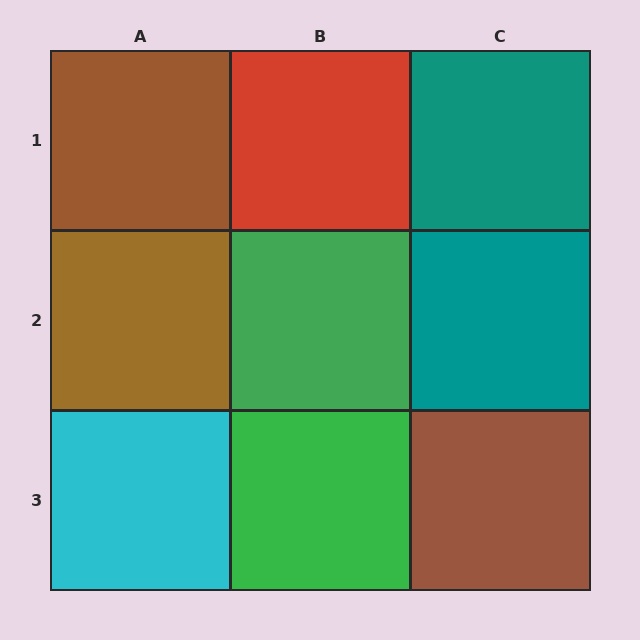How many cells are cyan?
1 cell is cyan.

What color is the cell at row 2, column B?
Green.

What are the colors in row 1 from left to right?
Brown, red, teal.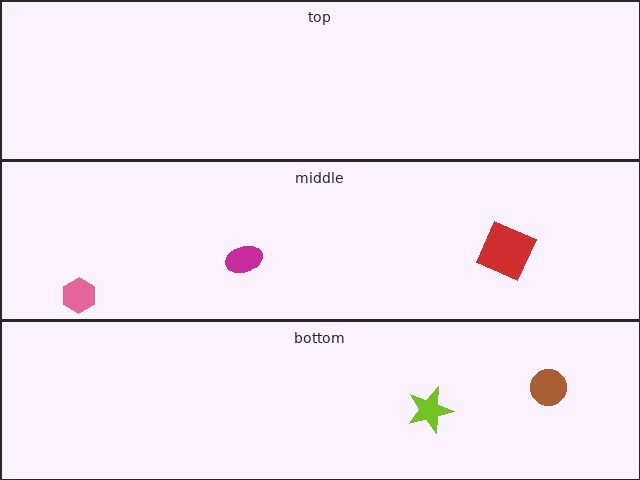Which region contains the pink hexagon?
The middle region.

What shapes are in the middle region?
The red square, the magenta ellipse, the pink hexagon.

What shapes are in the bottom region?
The brown circle, the lime star.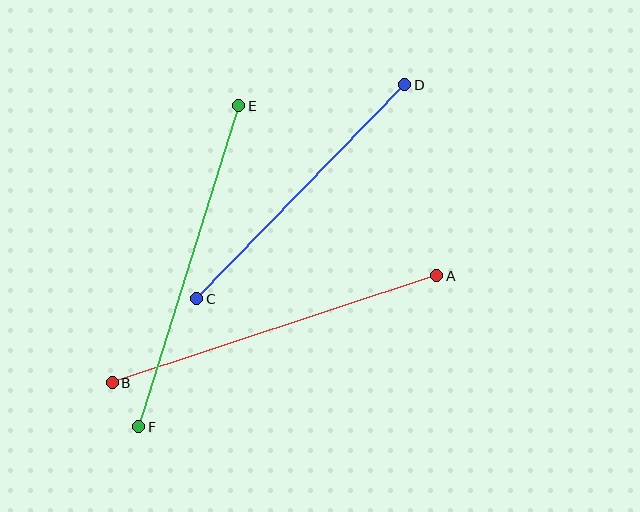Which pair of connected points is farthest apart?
Points A and B are farthest apart.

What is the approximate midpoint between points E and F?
The midpoint is at approximately (189, 266) pixels.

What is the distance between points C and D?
The distance is approximately 298 pixels.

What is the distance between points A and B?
The distance is approximately 342 pixels.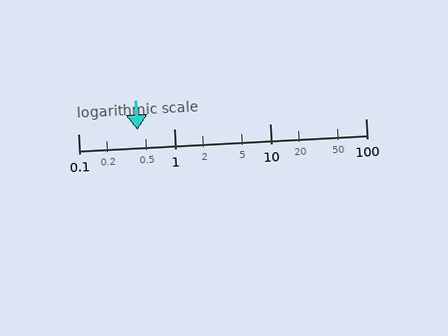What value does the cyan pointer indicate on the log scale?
The pointer indicates approximately 0.42.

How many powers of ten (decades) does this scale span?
The scale spans 3 decades, from 0.1 to 100.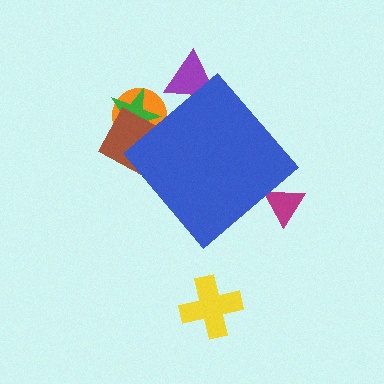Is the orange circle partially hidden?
Yes, the orange circle is partially hidden behind the blue diamond.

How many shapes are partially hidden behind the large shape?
5 shapes are partially hidden.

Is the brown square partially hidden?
Yes, the brown square is partially hidden behind the blue diamond.